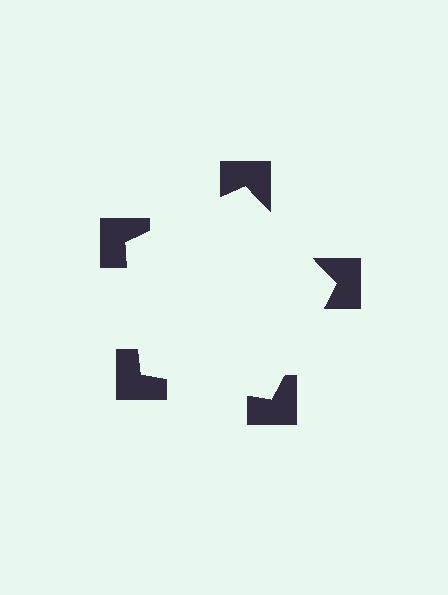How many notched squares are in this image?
There are 5 — one at each vertex of the illusory pentagon.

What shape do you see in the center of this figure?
An illusory pentagon — its edges are inferred from the aligned wedge cuts in the notched squares, not physically drawn.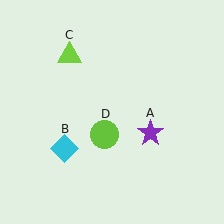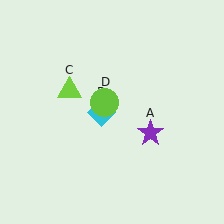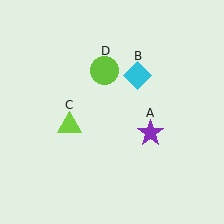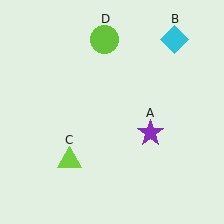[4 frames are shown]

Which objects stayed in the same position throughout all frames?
Purple star (object A) remained stationary.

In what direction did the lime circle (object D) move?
The lime circle (object D) moved up.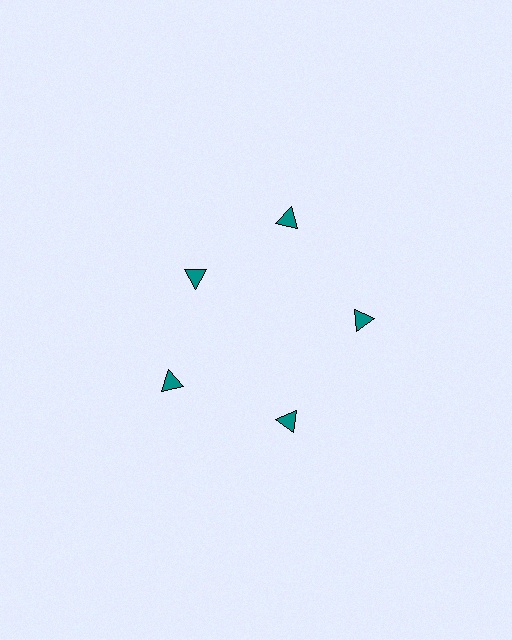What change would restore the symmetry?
The symmetry would be restored by moving it outward, back onto the ring so that all 5 triangles sit at equal angles and equal distance from the center.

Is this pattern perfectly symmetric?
No. The 5 teal triangles are arranged in a ring, but one element near the 10 o'clock position is pulled inward toward the center, breaking the 5-fold rotational symmetry.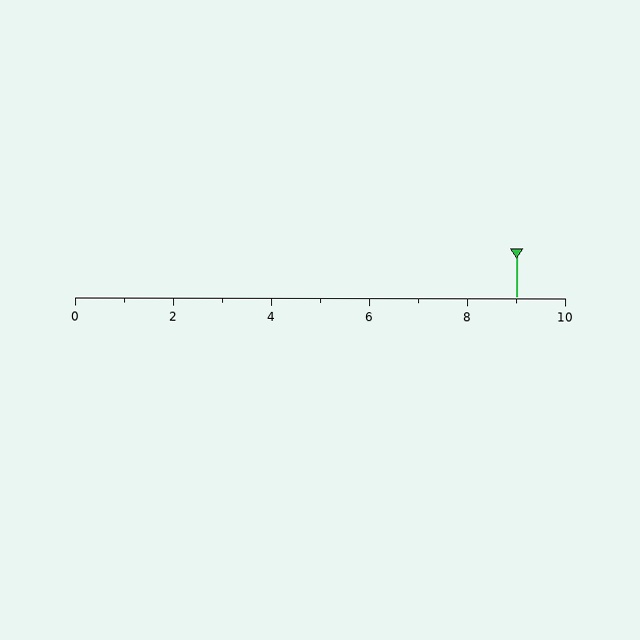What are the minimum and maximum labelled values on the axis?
The axis runs from 0 to 10.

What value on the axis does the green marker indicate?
The marker indicates approximately 9.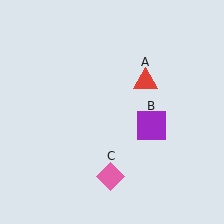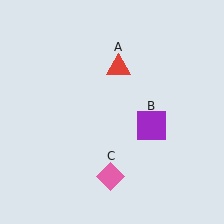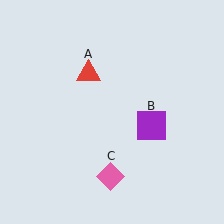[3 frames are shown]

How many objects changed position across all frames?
1 object changed position: red triangle (object A).